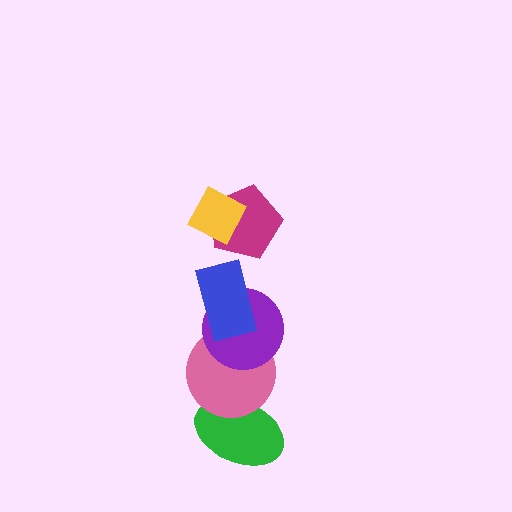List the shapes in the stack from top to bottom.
From top to bottom: the yellow diamond, the magenta pentagon, the blue rectangle, the purple circle, the pink circle, the green ellipse.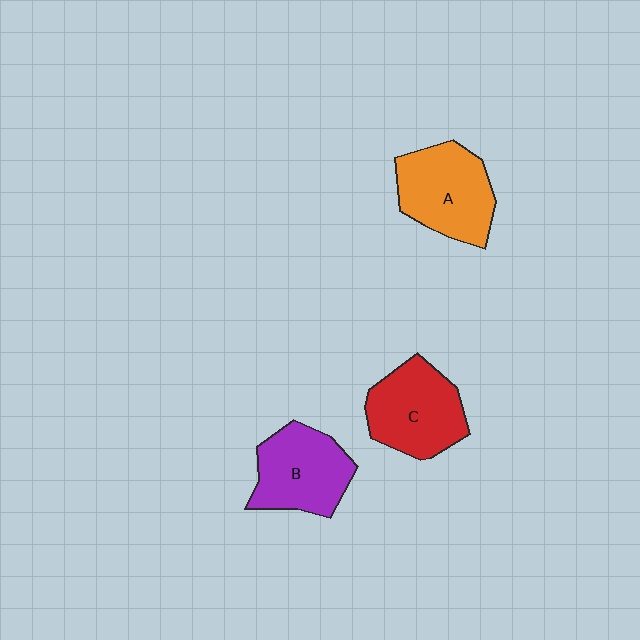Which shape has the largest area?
Shape A (orange).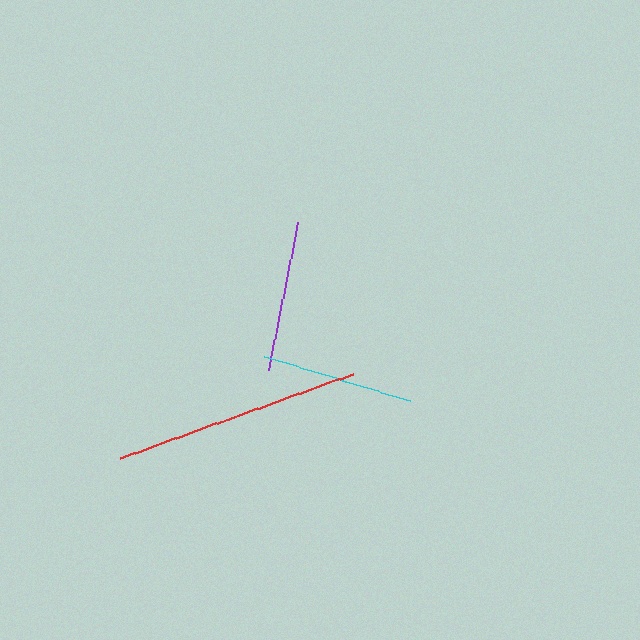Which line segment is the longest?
The red line is the longest at approximately 248 pixels.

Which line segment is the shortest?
The purple line is the shortest at approximately 150 pixels.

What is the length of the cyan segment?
The cyan segment is approximately 152 pixels long.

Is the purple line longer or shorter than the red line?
The red line is longer than the purple line.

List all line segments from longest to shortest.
From longest to shortest: red, cyan, purple.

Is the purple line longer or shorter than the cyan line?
The cyan line is longer than the purple line.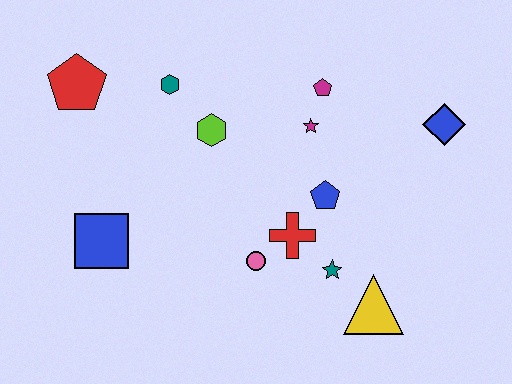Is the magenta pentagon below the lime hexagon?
No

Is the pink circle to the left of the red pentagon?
No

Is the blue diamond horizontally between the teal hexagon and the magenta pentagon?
No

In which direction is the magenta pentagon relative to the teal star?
The magenta pentagon is above the teal star.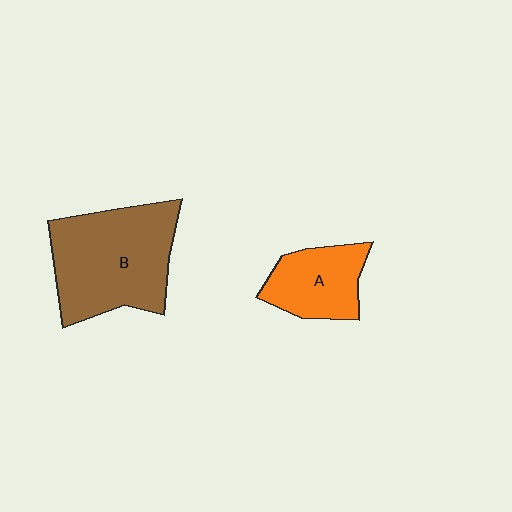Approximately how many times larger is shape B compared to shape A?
Approximately 1.9 times.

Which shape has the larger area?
Shape B (brown).